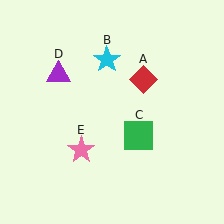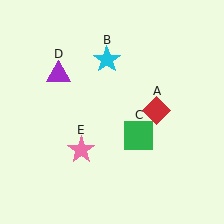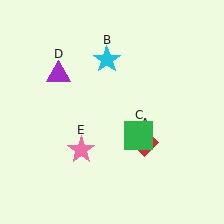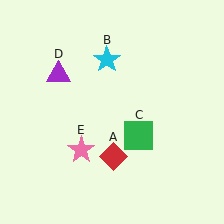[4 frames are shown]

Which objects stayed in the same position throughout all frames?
Cyan star (object B) and green square (object C) and purple triangle (object D) and pink star (object E) remained stationary.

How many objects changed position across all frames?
1 object changed position: red diamond (object A).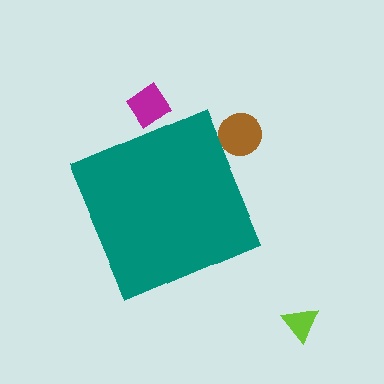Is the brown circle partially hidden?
Yes, the brown circle is partially hidden behind the teal diamond.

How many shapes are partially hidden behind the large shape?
2 shapes are partially hidden.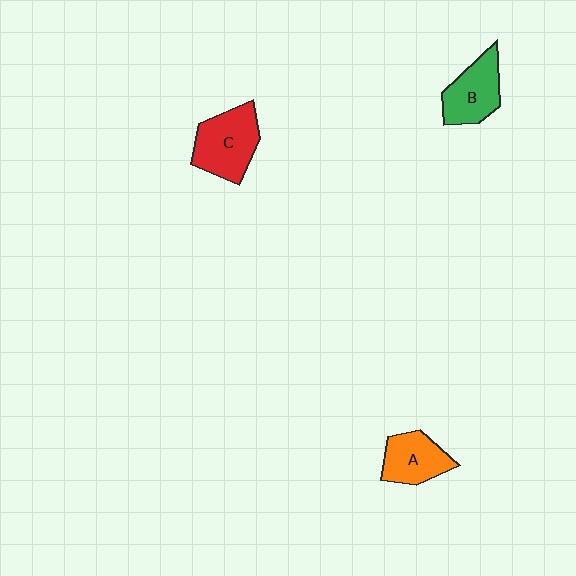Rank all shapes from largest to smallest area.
From largest to smallest: C (red), B (green), A (orange).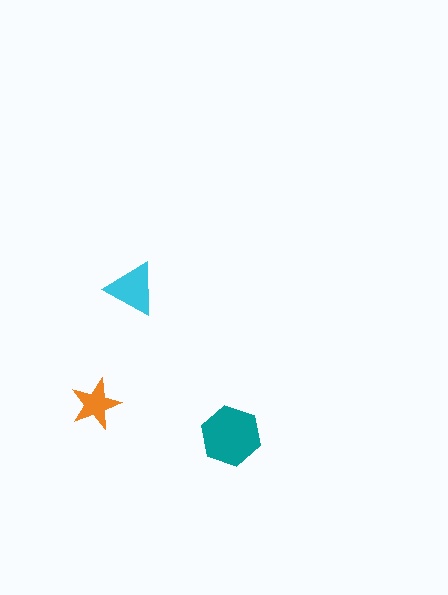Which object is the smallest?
The orange star.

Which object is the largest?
The teal hexagon.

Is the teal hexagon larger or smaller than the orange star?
Larger.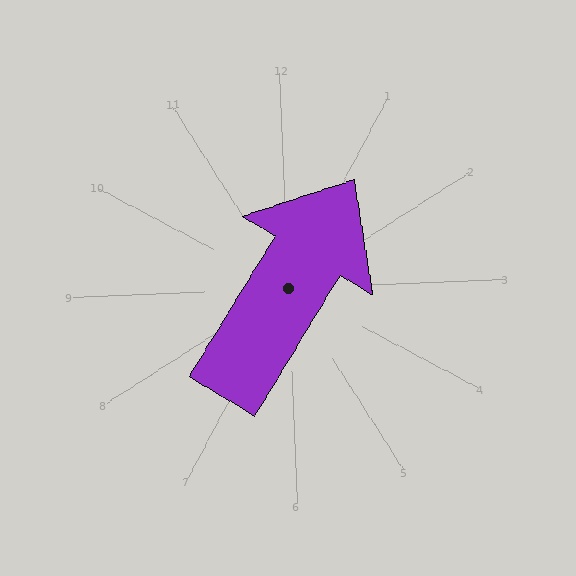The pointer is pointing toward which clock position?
Roughly 1 o'clock.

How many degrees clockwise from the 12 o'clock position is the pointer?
Approximately 34 degrees.